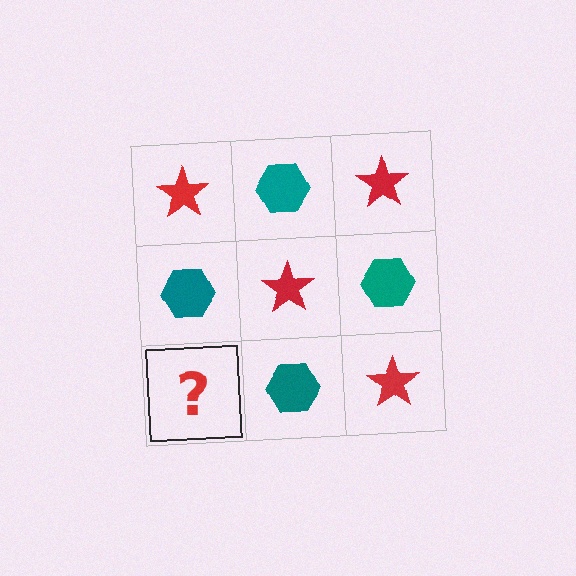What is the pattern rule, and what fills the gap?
The rule is that it alternates red star and teal hexagon in a checkerboard pattern. The gap should be filled with a red star.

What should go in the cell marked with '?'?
The missing cell should contain a red star.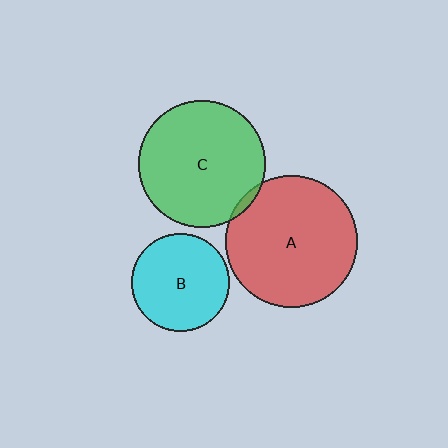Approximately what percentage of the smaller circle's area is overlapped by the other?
Approximately 5%.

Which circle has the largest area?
Circle A (red).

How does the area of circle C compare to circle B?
Approximately 1.7 times.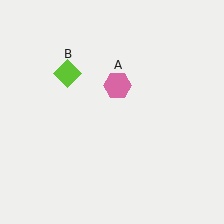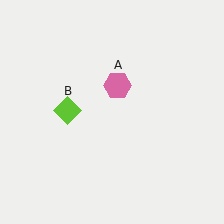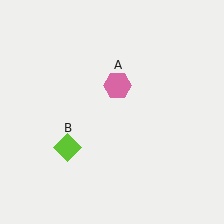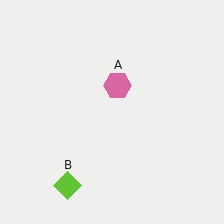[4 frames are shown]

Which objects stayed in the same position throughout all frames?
Pink hexagon (object A) remained stationary.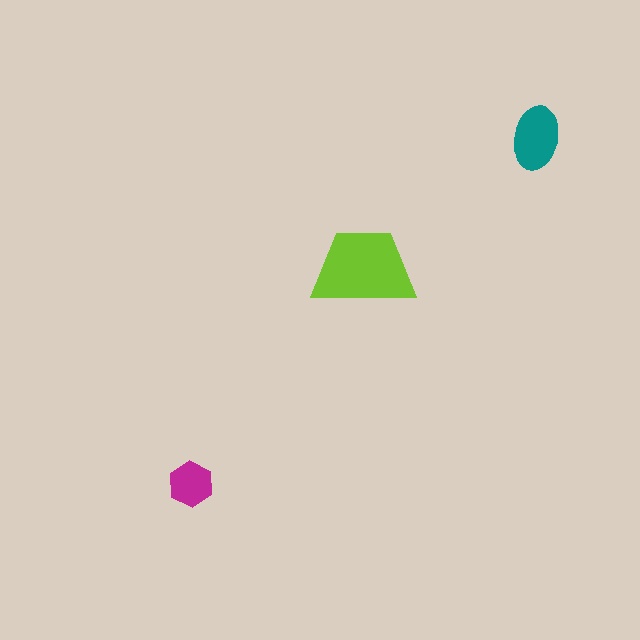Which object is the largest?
The lime trapezoid.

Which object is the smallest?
The magenta hexagon.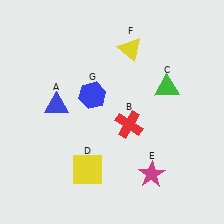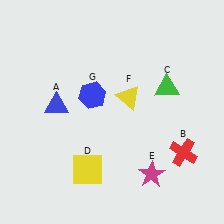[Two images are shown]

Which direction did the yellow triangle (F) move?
The yellow triangle (F) moved down.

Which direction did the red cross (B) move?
The red cross (B) moved right.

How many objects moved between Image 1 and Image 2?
2 objects moved between the two images.